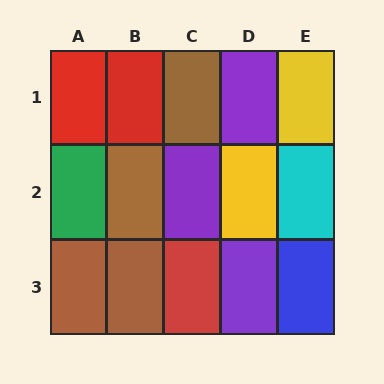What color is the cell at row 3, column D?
Purple.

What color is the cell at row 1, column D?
Purple.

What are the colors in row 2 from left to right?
Green, brown, purple, yellow, cyan.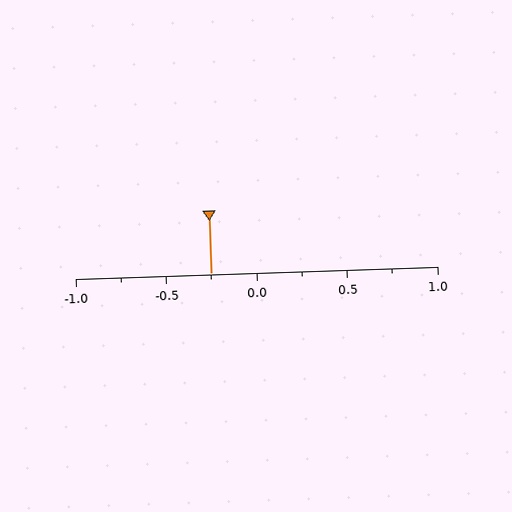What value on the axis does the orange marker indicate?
The marker indicates approximately -0.25.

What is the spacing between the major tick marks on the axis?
The major ticks are spaced 0.5 apart.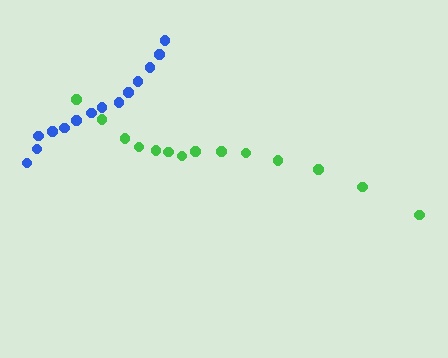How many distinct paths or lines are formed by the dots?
There are 2 distinct paths.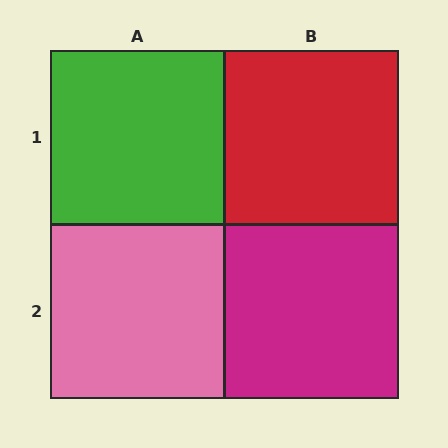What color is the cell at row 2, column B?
Magenta.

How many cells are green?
1 cell is green.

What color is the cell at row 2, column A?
Pink.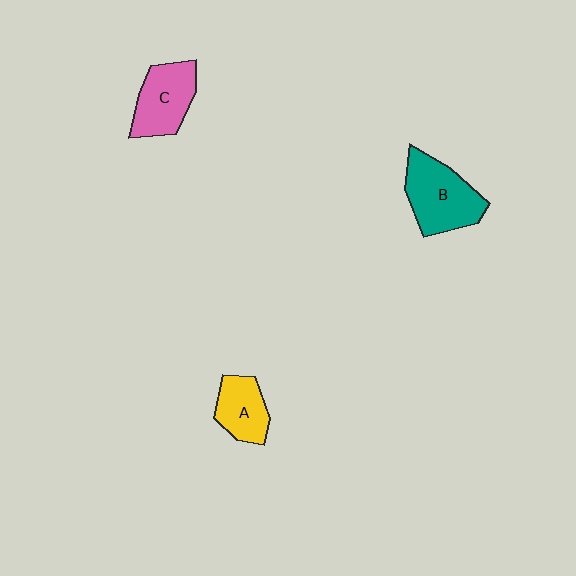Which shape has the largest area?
Shape B (teal).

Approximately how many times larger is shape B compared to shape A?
Approximately 1.6 times.